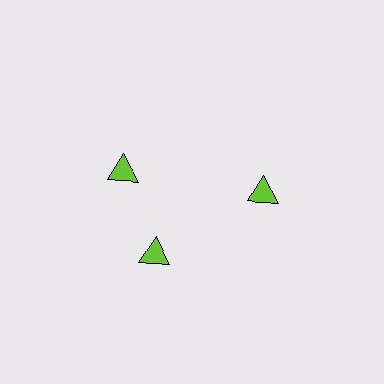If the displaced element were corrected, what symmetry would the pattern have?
It would have 3-fold rotational symmetry — the pattern would map onto itself every 120 degrees.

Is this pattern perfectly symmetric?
No. The 3 lime triangles are arranged in a ring, but one element near the 11 o'clock position is rotated out of alignment along the ring, breaking the 3-fold rotational symmetry.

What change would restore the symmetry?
The symmetry would be restored by rotating it back into even spacing with its neighbors so that all 3 triangles sit at equal angles and equal distance from the center.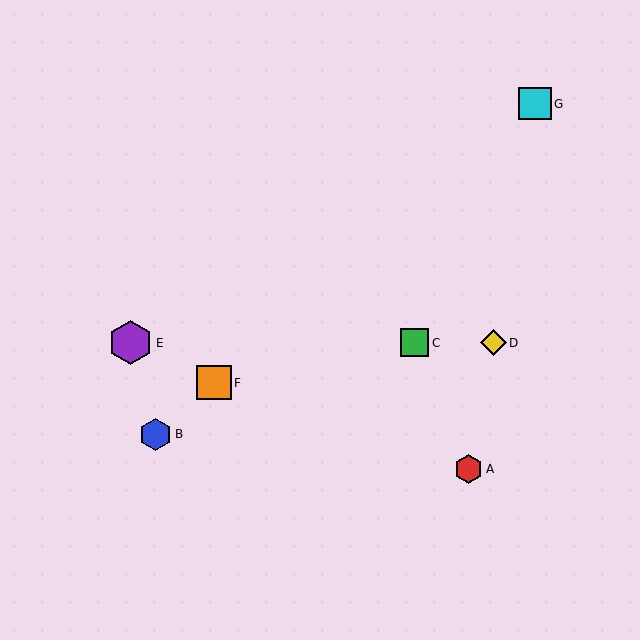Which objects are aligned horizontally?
Objects C, D, E are aligned horizontally.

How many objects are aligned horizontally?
3 objects (C, D, E) are aligned horizontally.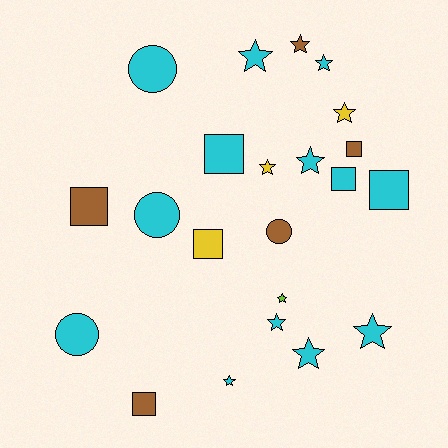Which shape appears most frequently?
Star, with 11 objects.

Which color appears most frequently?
Cyan, with 13 objects.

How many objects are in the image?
There are 22 objects.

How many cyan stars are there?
There are 7 cyan stars.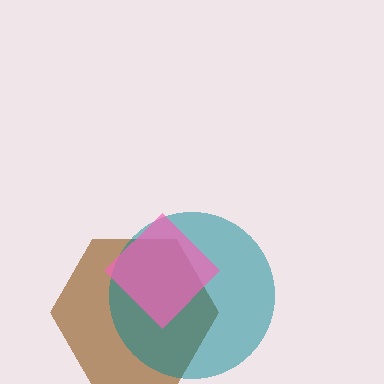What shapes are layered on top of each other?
The layered shapes are: a brown hexagon, a teal circle, a pink diamond.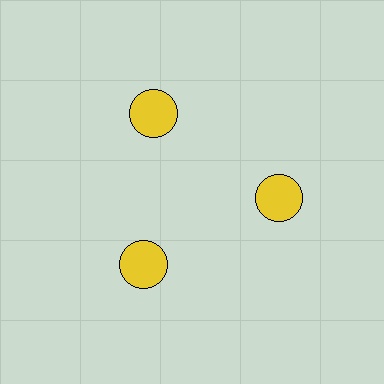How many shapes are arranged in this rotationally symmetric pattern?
There are 3 shapes, arranged in 3 groups of 1.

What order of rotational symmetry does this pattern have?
This pattern has 3-fold rotational symmetry.